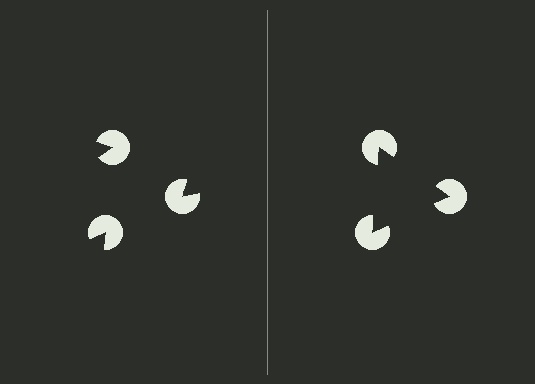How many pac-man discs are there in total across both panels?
6 — 3 on each side.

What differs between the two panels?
The pac-man discs are positioned identically on both sides; only the wedge orientations differ. On the right they align to a triangle; on the left they are misaligned.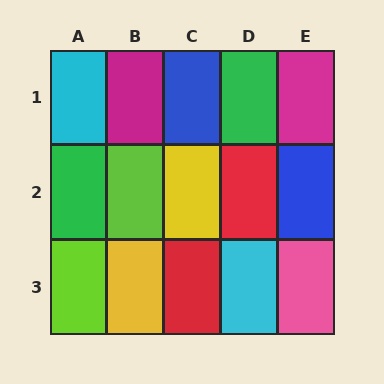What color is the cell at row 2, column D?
Red.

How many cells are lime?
2 cells are lime.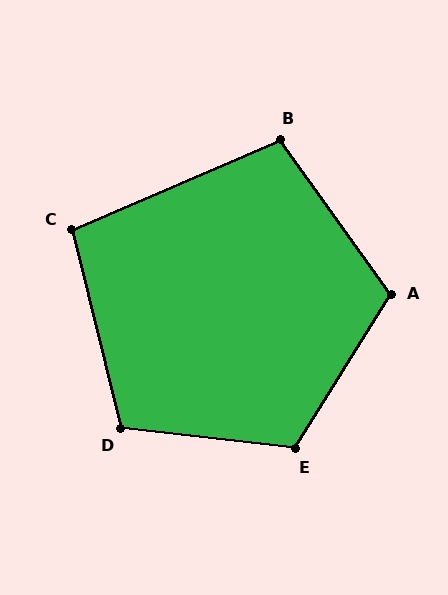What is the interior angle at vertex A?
Approximately 113 degrees (obtuse).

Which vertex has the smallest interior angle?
C, at approximately 99 degrees.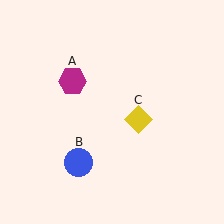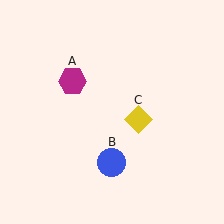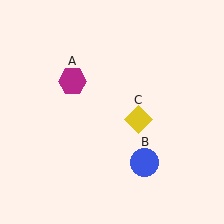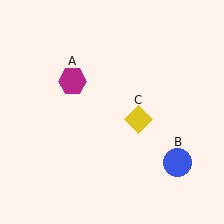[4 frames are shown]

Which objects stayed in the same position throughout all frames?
Magenta hexagon (object A) and yellow diamond (object C) remained stationary.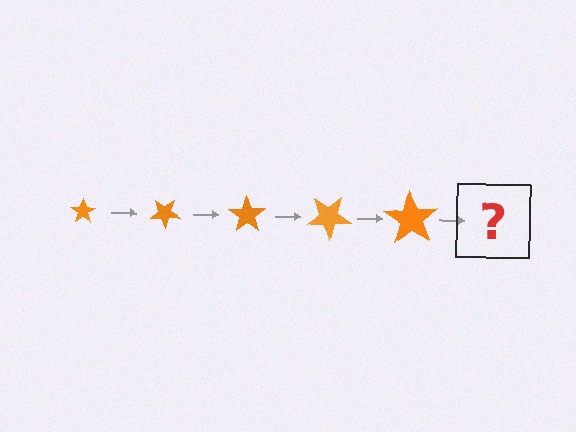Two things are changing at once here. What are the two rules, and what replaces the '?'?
The two rules are that the star grows larger each step and it rotates 35 degrees each step. The '?' should be a star, larger than the previous one and rotated 175 degrees from the start.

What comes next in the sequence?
The next element should be a star, larger than the previous one and rotated 175 degrees from the start.